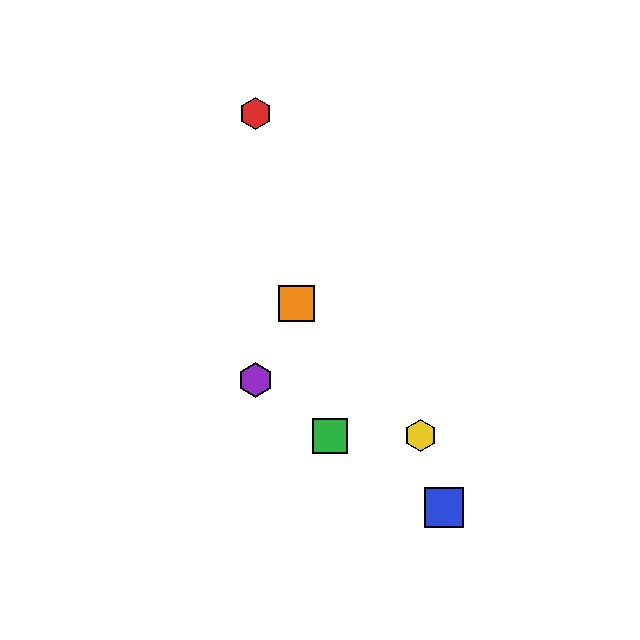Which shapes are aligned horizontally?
The green square, the yellow hexagon are aligned horizontally.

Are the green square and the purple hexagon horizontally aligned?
No, the green square is at y≈436 and the purple hexagon is at y≈380.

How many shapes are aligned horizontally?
2 shapes (the green square, the yellow hexagon) are aligned horizontally.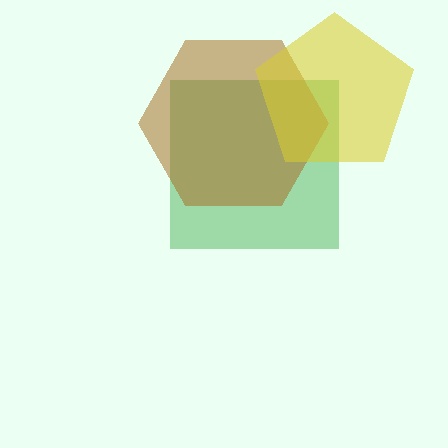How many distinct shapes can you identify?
There are 3 distinct shapes: a green square, a brown hexagon, a yellow pentagon.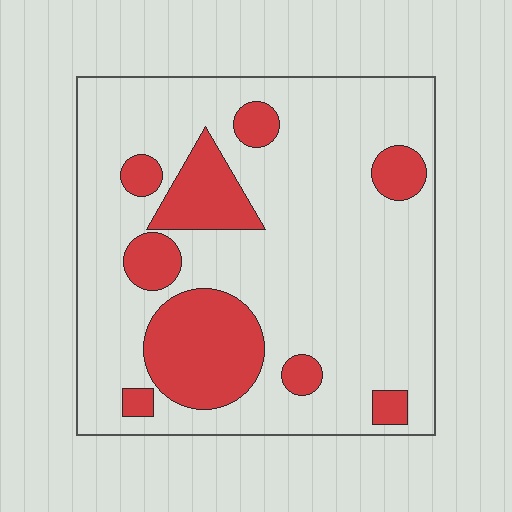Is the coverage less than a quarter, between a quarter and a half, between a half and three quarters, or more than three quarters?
Less than a quarter.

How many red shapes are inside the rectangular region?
9.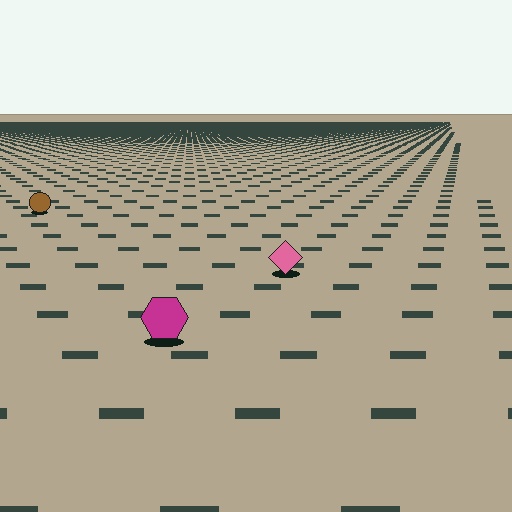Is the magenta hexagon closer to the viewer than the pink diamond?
Yes. The magenta hexagon is closer — you can tell from the texture gradient: the ground texture is coarser near it.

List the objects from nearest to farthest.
From nearest to farthest: the magenta hexagon, the pink diamond, the brown circle.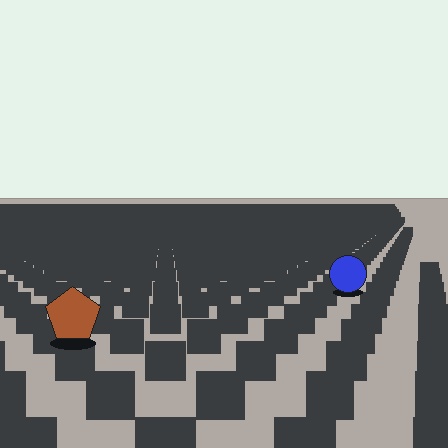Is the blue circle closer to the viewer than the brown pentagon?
No. The brown pentagon is closer — you can tell from the texture gradient: the ground texture is coarser near it.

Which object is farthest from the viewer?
The blue circle is farthest from the viewer. It appears smaller and the ground texture around it is denser.